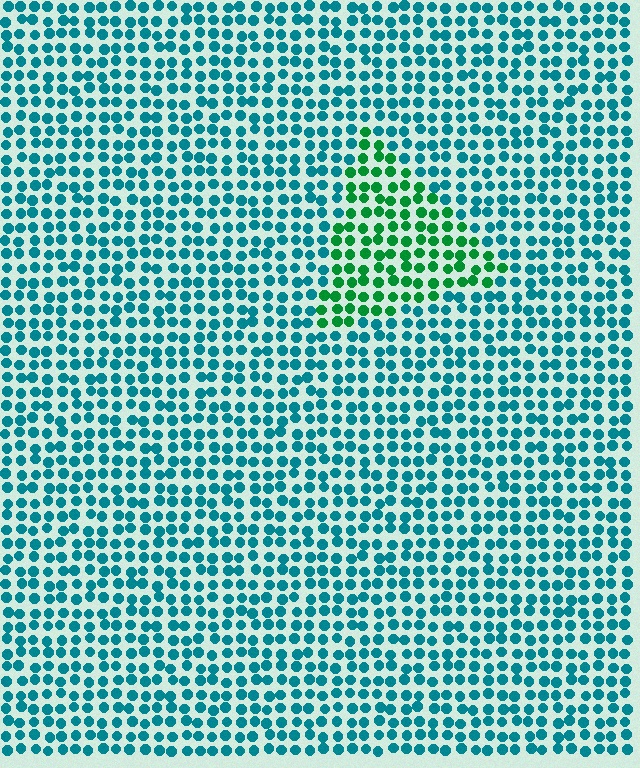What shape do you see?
I see a triangle.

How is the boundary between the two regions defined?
The boundary is defined purely by a slight shift in hue (about 45 degrees). Spacing, size, and orientation are identical on both sides.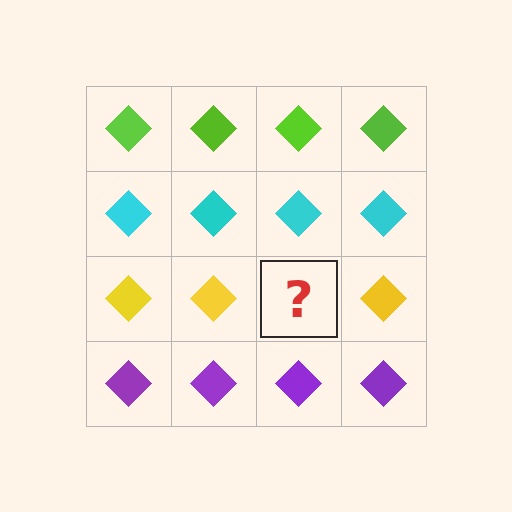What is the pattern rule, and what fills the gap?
The rule is that each row has a consistent color. The gap should be filled with a yellow diamond.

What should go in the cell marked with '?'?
The missing cell should contain a yellow diamond.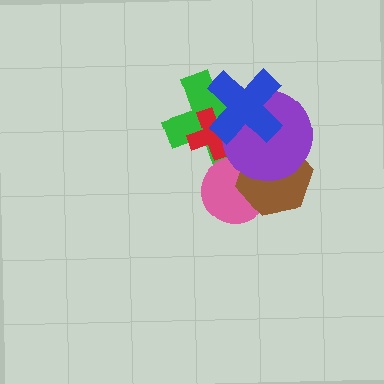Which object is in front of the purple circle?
The blue cross is in front of the purple circle.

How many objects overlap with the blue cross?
3 objects overlap with the blue cross.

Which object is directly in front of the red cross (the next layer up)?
The purple circle is directly in front of the red cross.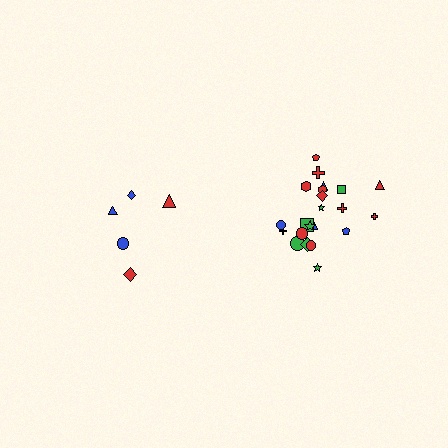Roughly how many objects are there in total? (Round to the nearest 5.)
Roughly 25 objects in total.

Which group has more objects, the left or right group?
The right group.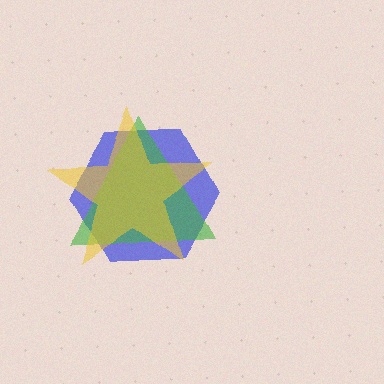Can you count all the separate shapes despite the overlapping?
Yes, there are 3 separate shapes.